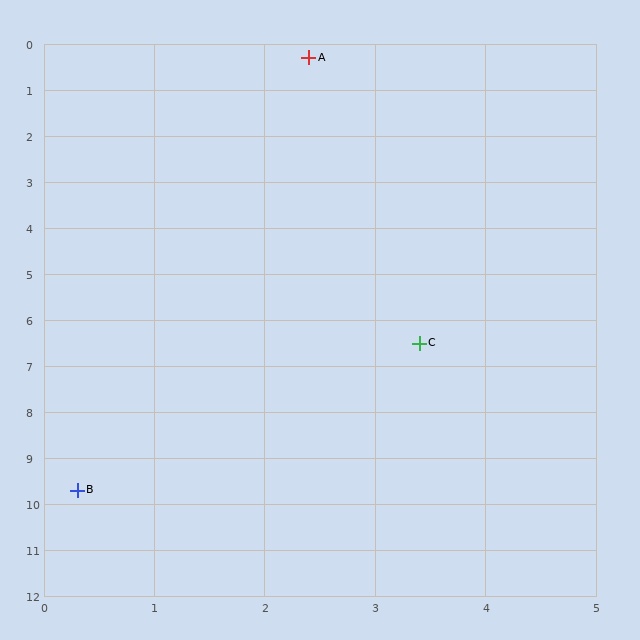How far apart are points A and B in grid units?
Points A and B are about 9.6 grid units apart.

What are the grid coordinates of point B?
Point B is at approximately (0.3, 9.7).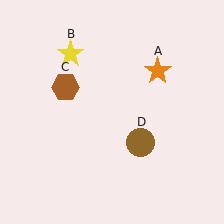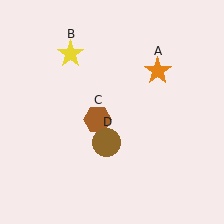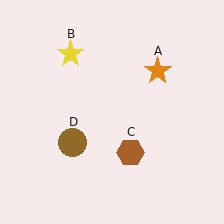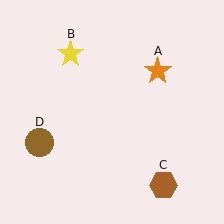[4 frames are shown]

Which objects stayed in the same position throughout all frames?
Orange star (object A) and yellow star (object B) remained stationary.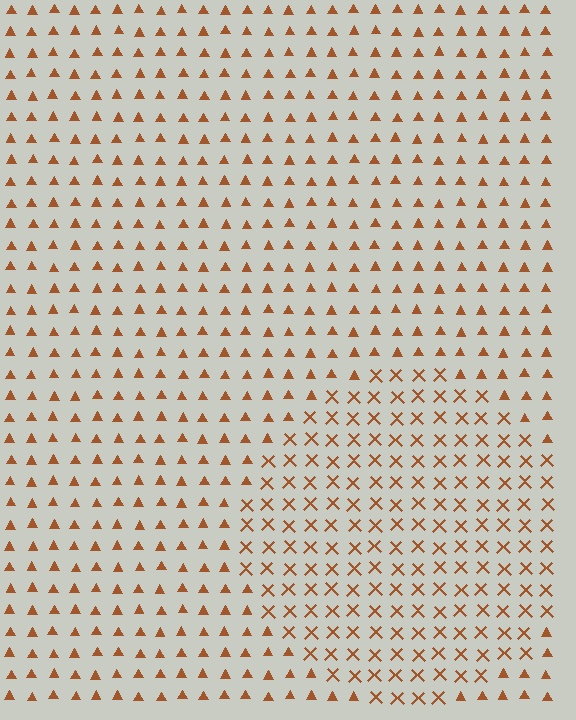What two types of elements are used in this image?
The image uses X marks inside the circle region and triangles outside it.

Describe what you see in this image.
The image is filled with small brown elements arranged in a uniform grid. A circle-shaped region contains X marks, while the surrounding area contains triangles. The boundary is defined purely by the change in element shape.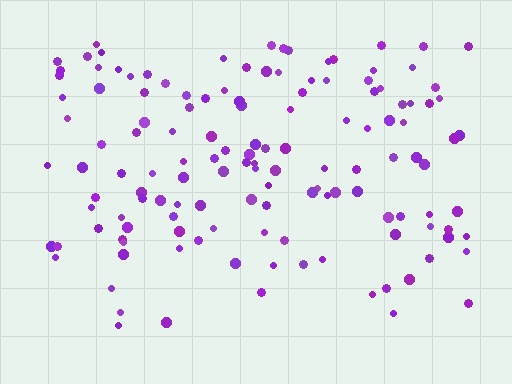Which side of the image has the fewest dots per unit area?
The bottom.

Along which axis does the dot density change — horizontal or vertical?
Vertical.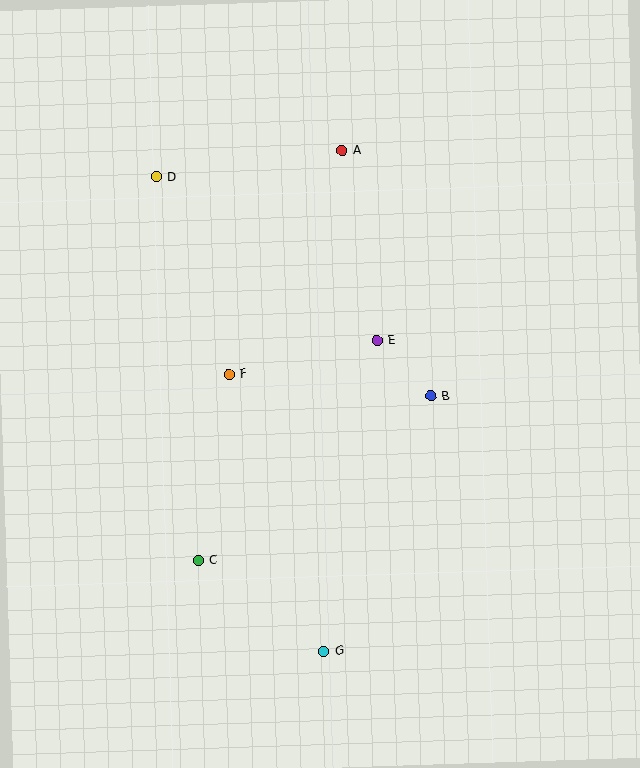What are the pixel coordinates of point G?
Point G is at (324, 651).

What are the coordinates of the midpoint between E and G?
The midpoint between E and G is at (350, 496).